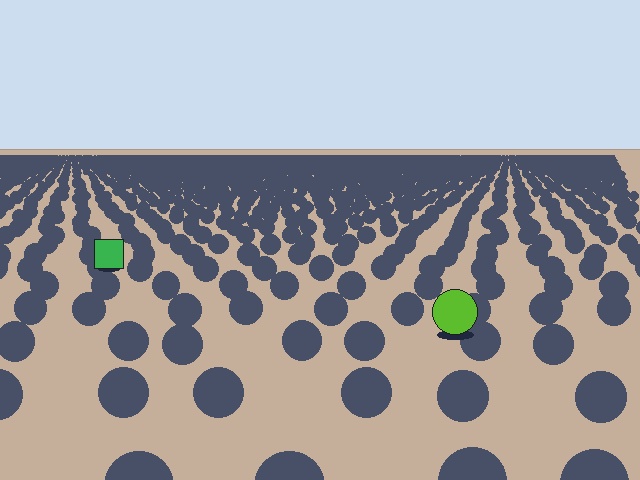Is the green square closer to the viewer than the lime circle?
No. The lime circle is closer — you can tell from the texture gradient: the ground texture is coarser near it.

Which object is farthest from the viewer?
The green square is farthest from the viewer. It appears smaller and the ground texture around it is denser.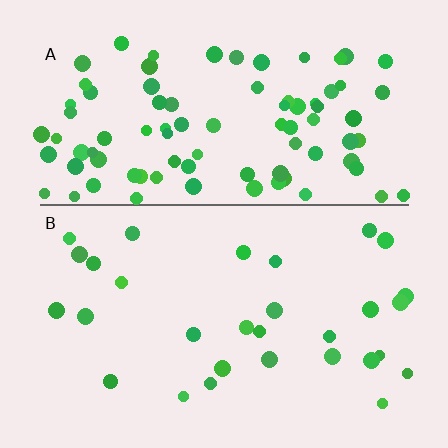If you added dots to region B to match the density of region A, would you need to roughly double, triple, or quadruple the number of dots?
Approximately triple.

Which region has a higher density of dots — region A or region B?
A (the top).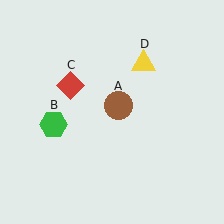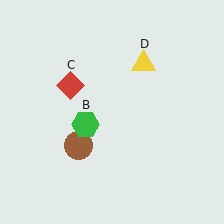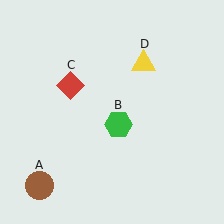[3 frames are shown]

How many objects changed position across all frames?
2 objects changed position: brown circle (object A), green hexagon (object B).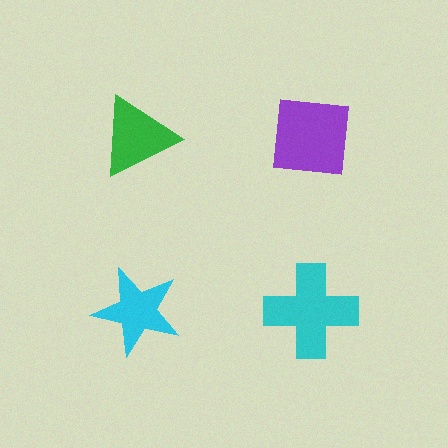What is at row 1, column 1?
A green triangle.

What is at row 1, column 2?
A purple square.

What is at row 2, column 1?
A cyan star.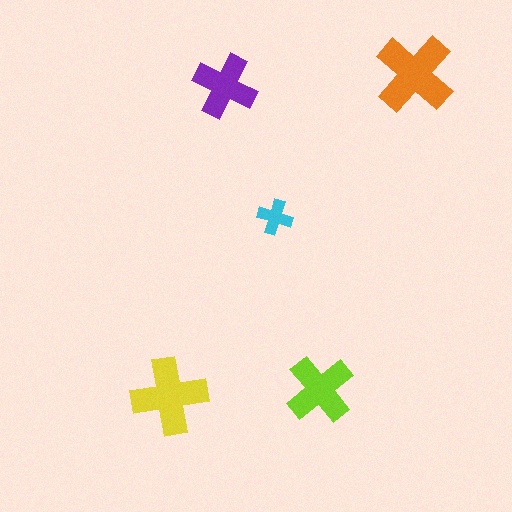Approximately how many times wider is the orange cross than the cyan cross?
About 2.5 times wider.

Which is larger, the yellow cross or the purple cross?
The yellow one.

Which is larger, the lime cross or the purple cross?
The lime one.